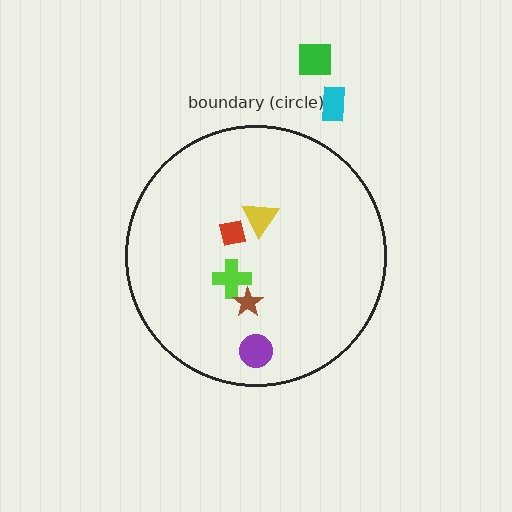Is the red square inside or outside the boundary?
Inside.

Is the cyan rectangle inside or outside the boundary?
Outside.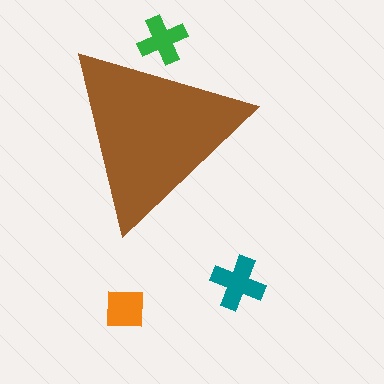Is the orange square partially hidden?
No, the orange square is fully visible.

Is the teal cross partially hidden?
No, the teal cross is fully visible.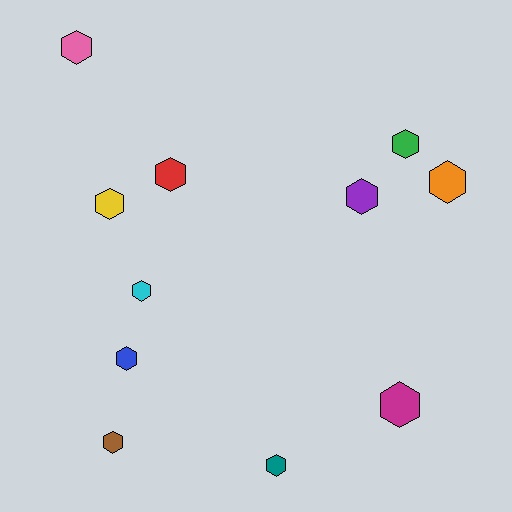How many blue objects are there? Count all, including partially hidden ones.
There is 1 blue object.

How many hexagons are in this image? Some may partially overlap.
There are 11 hexagons.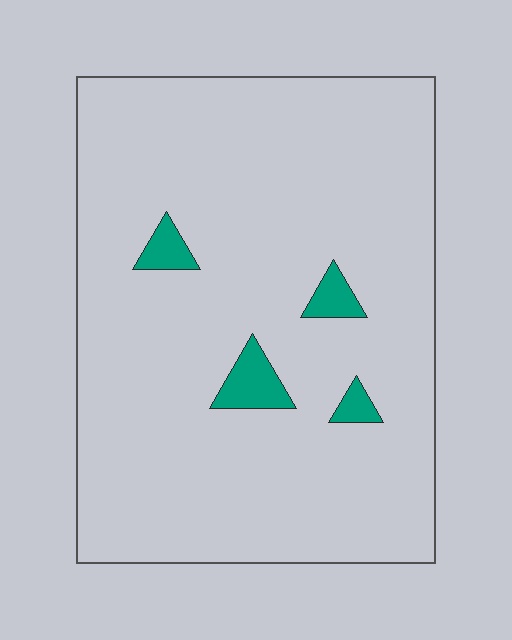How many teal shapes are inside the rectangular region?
4.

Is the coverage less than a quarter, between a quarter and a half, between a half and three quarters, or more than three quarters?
Less than a quarter.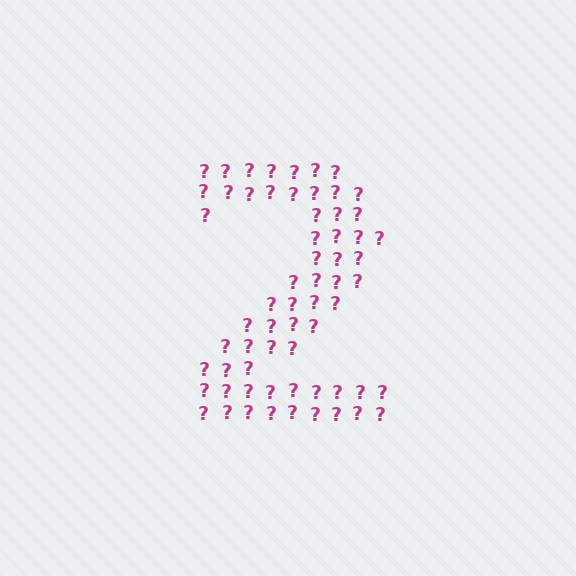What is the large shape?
The large shape is the digit 2.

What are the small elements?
The small elements are question marks.